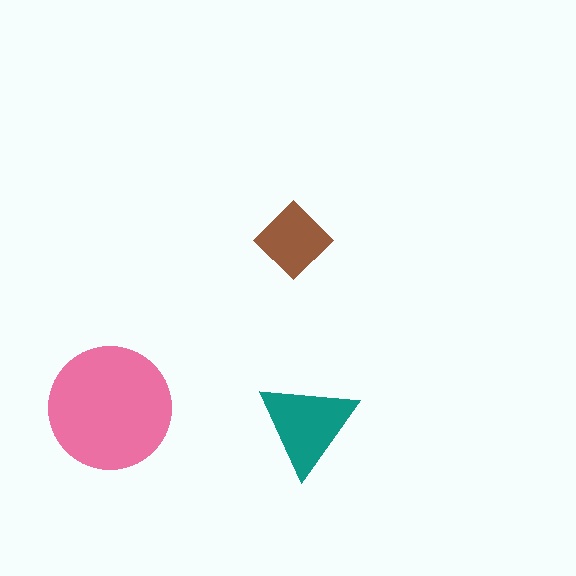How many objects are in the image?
There are 3 objects in the image.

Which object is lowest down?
The teal triangle is bottommost.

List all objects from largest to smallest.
The pink circle, the teal triangle, the brown diamond.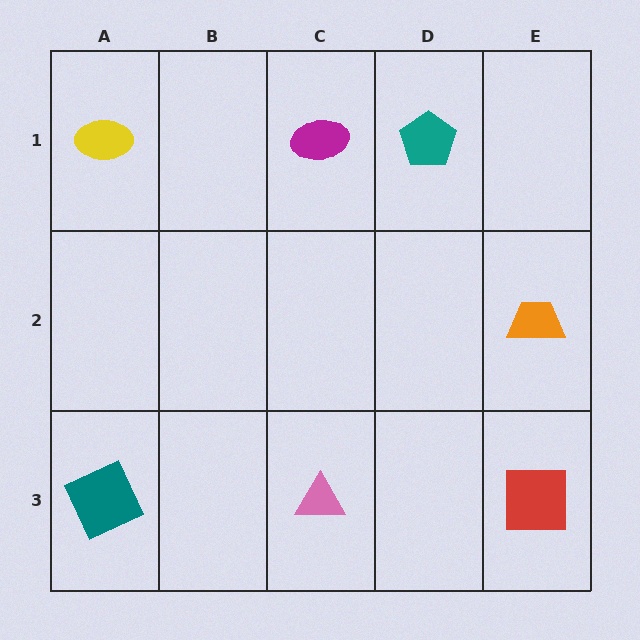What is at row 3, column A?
A teal square.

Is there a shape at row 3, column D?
No, that cell is empty.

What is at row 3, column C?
A pink triangle.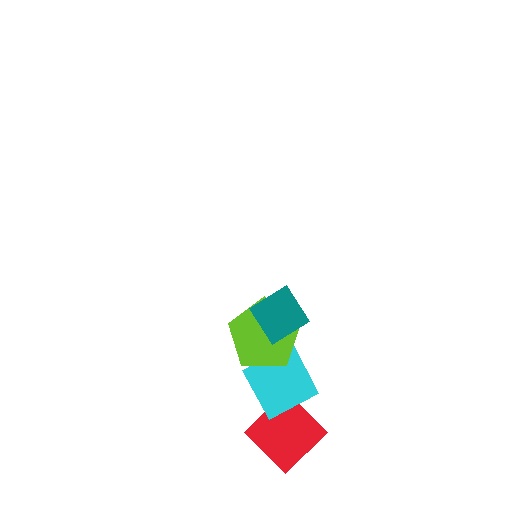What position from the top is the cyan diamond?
The cyan diamond is 3rd from the top.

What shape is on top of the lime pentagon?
The teal diamond is on top of the lime pentagon.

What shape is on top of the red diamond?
The cyan diamond is on top of the red diamond.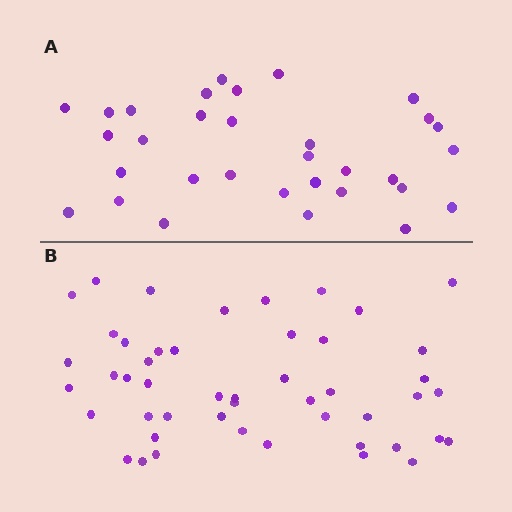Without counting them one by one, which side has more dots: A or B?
Region B (the bottom region) has more dots.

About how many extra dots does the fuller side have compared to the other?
Region B has approximately 15 more dots than region A.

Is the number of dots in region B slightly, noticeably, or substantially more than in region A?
Region B has substantially more. The ratio is roughly 1.5 to 1.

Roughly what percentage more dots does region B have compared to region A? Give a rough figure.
About 50% more.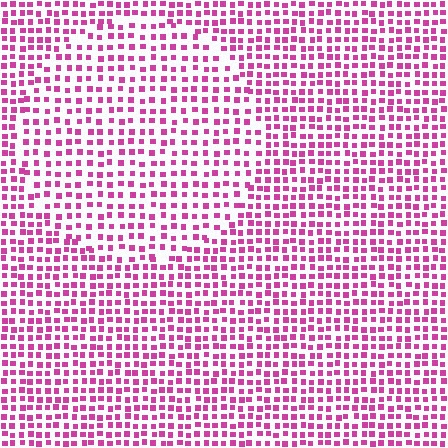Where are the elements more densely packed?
The elements are more densely packed outside the circle boundary.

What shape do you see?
I see a circle.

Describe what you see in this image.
The image contains small magenta elements arranged at two different densities. A circle-shaped region is visible where the elements are less densely packed than the surrounding area.